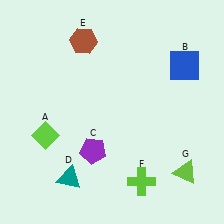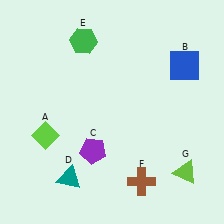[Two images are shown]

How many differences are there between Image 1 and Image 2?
There are 2 differences between the two images.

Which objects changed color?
E changed from brown to green. F changed from lime to brown.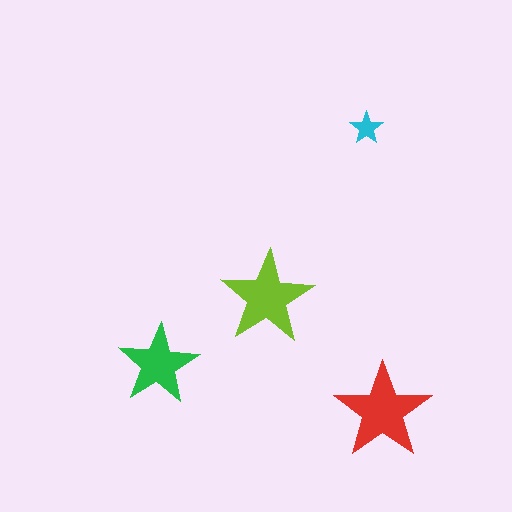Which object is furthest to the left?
The green star is leftmost.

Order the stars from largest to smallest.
the red one, the lime one, the green one, the cyan one.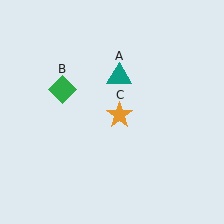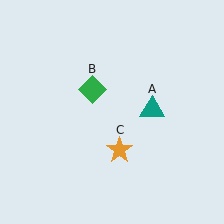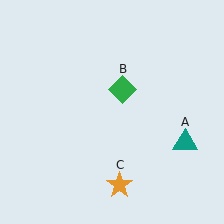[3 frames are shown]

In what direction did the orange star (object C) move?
The orange star (object C) moved down.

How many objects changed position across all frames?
3 objects changed position: teal triangle (object A), green diamond (object B), orange star (object C).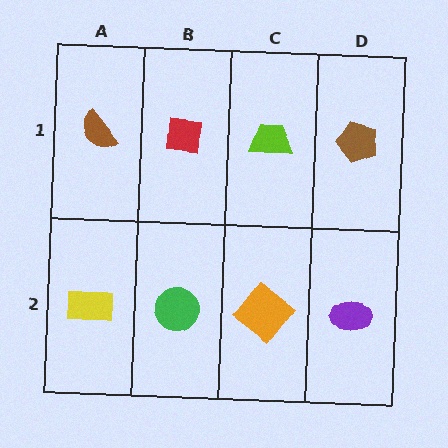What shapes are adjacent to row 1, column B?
A green circle (row 2, column B), a brown semicircle (row 1, column A), a lime trapezoid (row 1, column C).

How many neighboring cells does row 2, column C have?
3.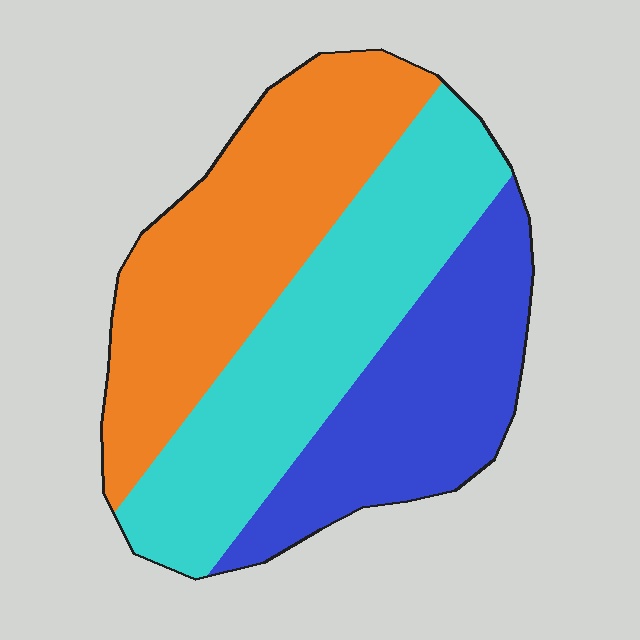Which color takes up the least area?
Blue, at roughly 30%.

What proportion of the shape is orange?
Orange takes up between a quarter and a half of the shape.